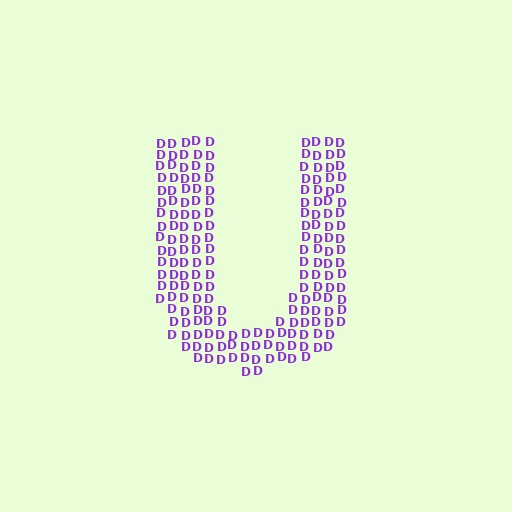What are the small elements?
The small elements are letter D's.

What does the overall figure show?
The overall figure shows the letter U.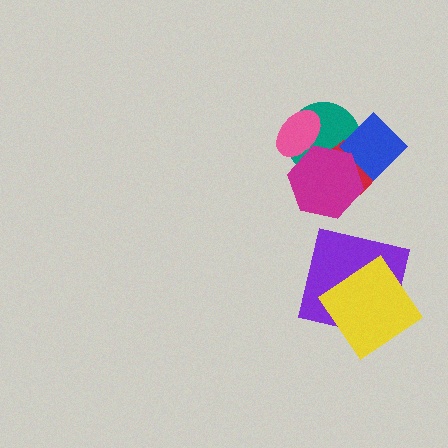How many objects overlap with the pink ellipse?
2 objects overlap with the pink ellipse.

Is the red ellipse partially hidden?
Yes, it is partially covered by another shape.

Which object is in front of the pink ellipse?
The magenta hexagon is in front of the pink ellipse.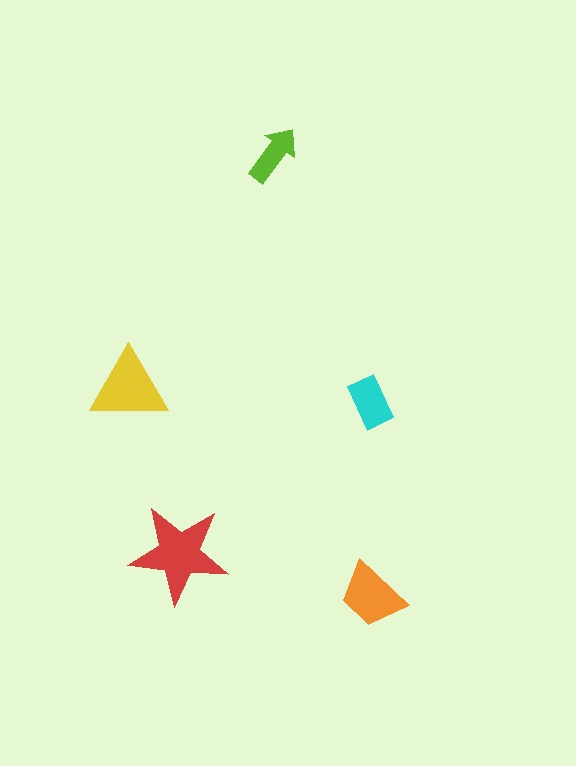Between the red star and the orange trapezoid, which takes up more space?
The red star.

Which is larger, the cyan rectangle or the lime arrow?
The cyan rectangle.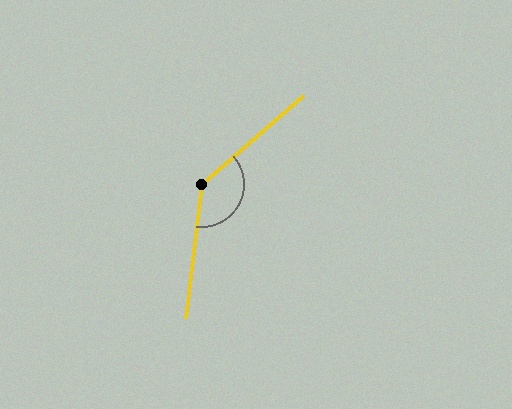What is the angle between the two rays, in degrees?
Approximately 138 degrees.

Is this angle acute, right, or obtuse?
It is obtuse.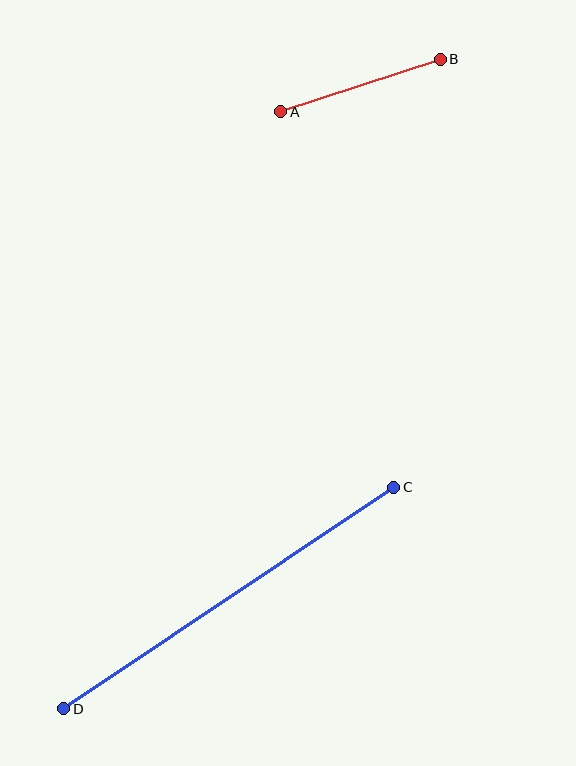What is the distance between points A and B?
The distance is approximately 168 pixels.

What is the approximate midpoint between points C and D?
The midpoint is at approximately (229, 598) pixels.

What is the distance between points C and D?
The distance is approximately 398 pixels.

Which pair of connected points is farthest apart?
Points C and D are farthest apart.